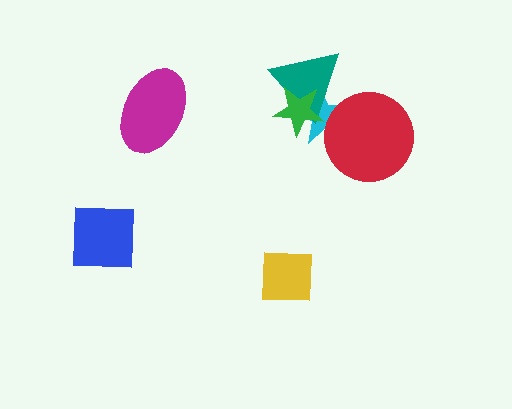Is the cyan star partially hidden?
Yes, it is partially covered by another shape.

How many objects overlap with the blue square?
0 objects overlap with the blue square.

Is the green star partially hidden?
No, no other shape covers it.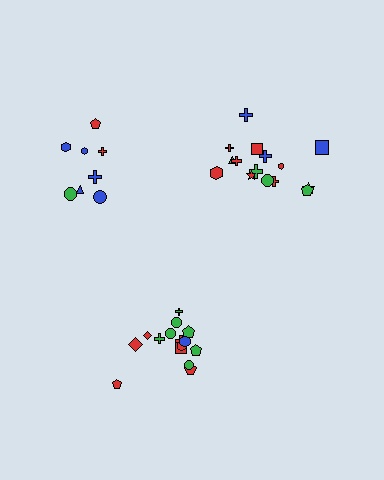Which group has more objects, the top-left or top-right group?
The top-right group.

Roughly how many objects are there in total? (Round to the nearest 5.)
Roughly 40 objects in total.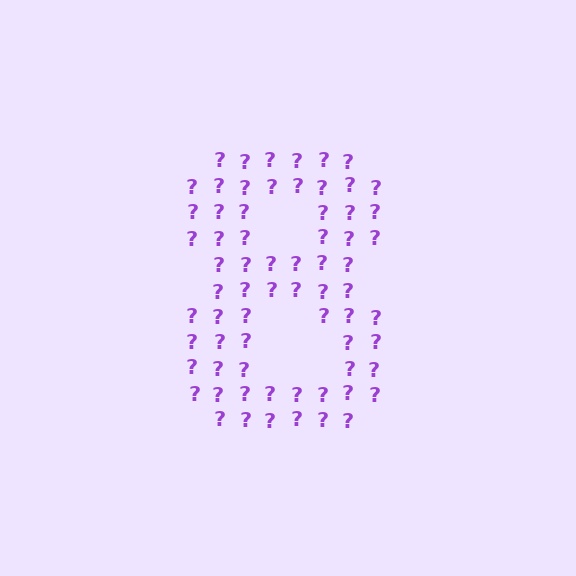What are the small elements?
The small elements are question marks.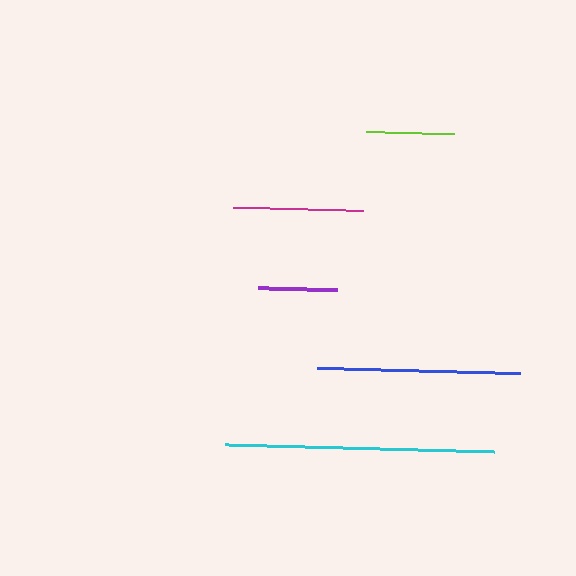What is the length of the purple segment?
The purple segment is approximately 79 pixels long.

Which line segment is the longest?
The cyan line is the longest at approximately 270 pixels.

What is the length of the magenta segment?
The magenta segment is approximately 130 pixels long.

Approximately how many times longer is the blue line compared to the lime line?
The blue line is approximately 2.3 times the length of the lime line.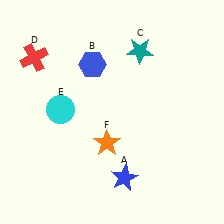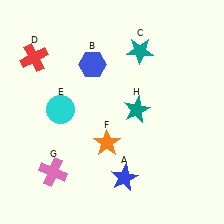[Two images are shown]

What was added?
A pink cross (G), a teal star (H) were added in Image 2.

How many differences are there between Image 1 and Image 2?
There are 2 differences between the two images.